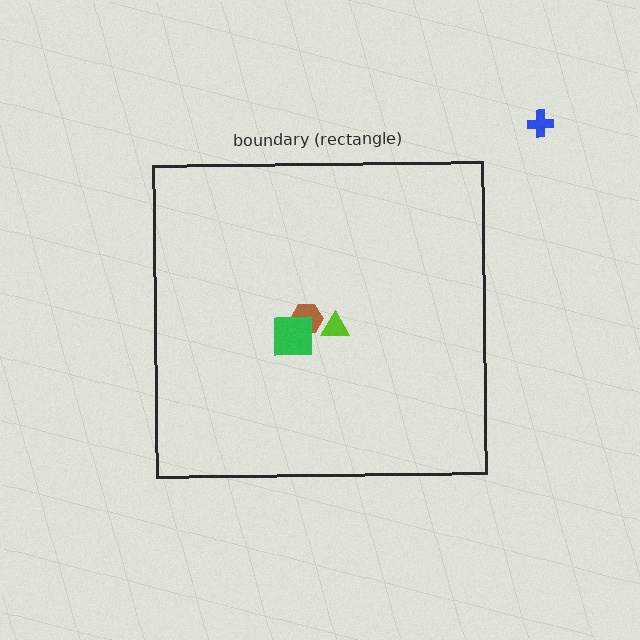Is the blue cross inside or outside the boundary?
Outside.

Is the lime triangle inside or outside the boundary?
Inside.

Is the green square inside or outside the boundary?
Inside.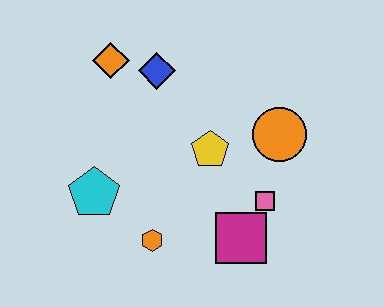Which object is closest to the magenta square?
The pink square is closest to the magenta square.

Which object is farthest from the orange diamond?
The magenta square is farthest from the orange diamond.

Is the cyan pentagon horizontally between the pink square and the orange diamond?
No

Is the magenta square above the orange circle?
No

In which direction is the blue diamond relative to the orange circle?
The blue diamond is to the left of the orange circle.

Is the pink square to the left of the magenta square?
No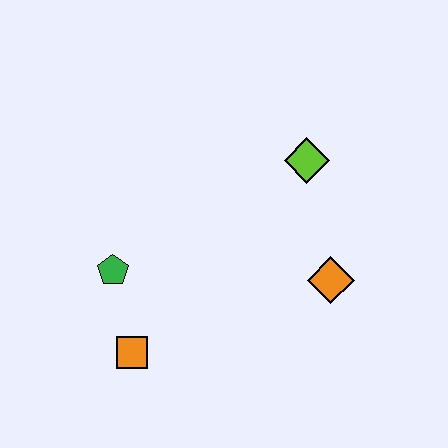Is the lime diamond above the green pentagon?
Yes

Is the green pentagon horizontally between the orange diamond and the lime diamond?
No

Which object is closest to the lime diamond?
The orange diamond is closest to the lime diamond.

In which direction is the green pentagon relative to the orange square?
The green pentagon is above the orange square.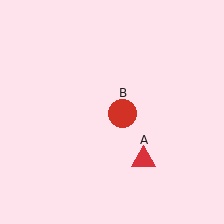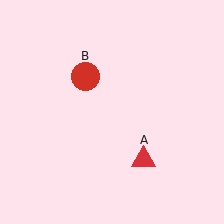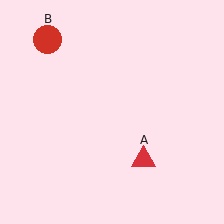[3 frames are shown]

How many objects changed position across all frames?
1 object changed position: red circle (object B).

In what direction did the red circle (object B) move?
The red circle (object B) moved up and to the left.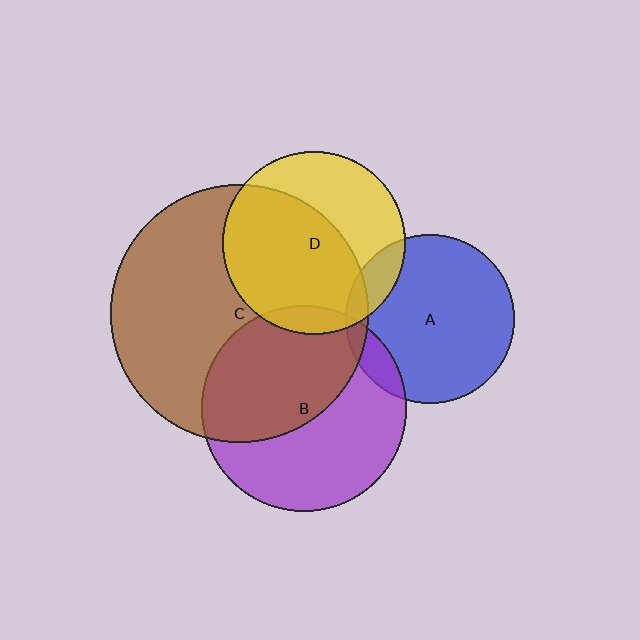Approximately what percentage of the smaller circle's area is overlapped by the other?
Approximately 5%.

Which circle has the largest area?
Circle C (brown).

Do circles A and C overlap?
Yes.